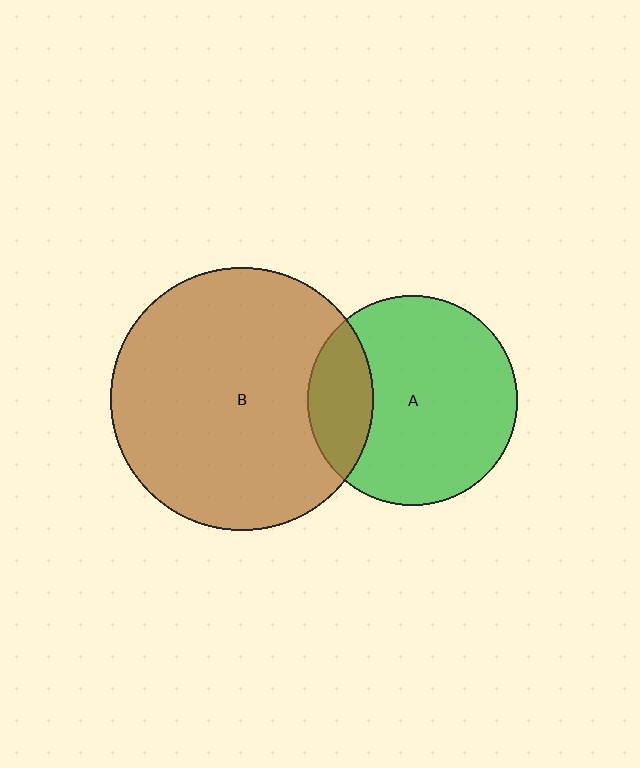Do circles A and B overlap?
Yes.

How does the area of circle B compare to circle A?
Approximately 1.6 times.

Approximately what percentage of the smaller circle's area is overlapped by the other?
Approximately 20%.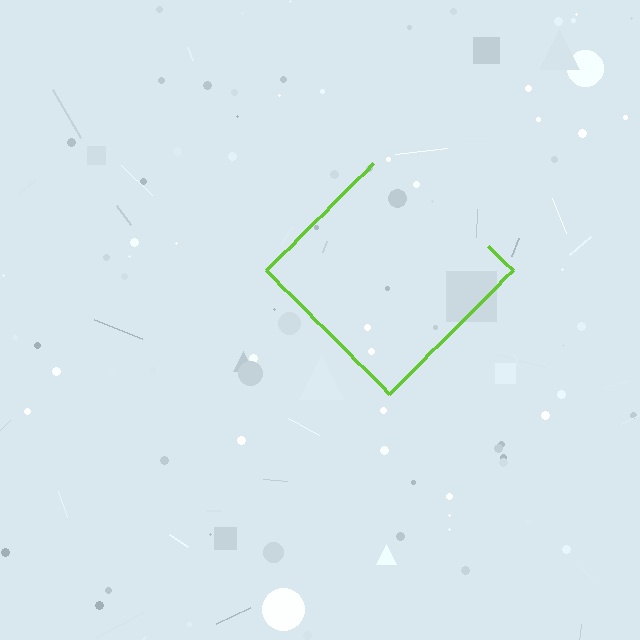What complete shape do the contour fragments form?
The contour fragments form a diamond.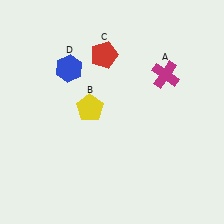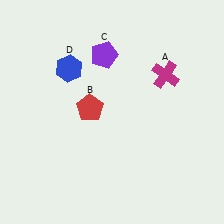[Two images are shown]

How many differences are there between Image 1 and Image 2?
There are 2 differences between the two images.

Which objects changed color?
B changed from yellow to red. C changed from red to purple.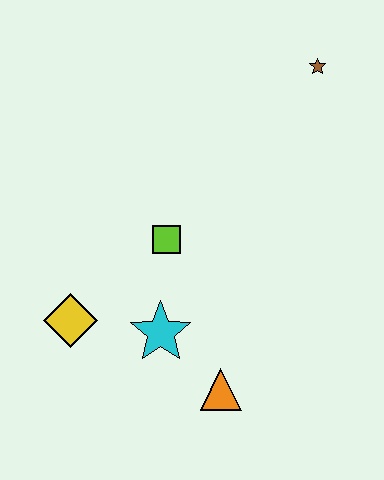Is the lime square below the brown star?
Yes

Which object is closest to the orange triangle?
The cyan star is closest to the orange triangle.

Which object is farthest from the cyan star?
The brown star is farthest from the cyan star.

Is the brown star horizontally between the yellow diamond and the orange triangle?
No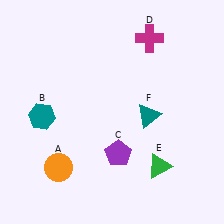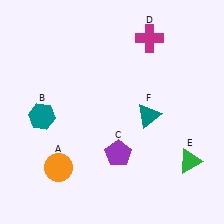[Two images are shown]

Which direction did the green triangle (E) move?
The green triangle (E) moved right.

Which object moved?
The green triangle (E) moved right.